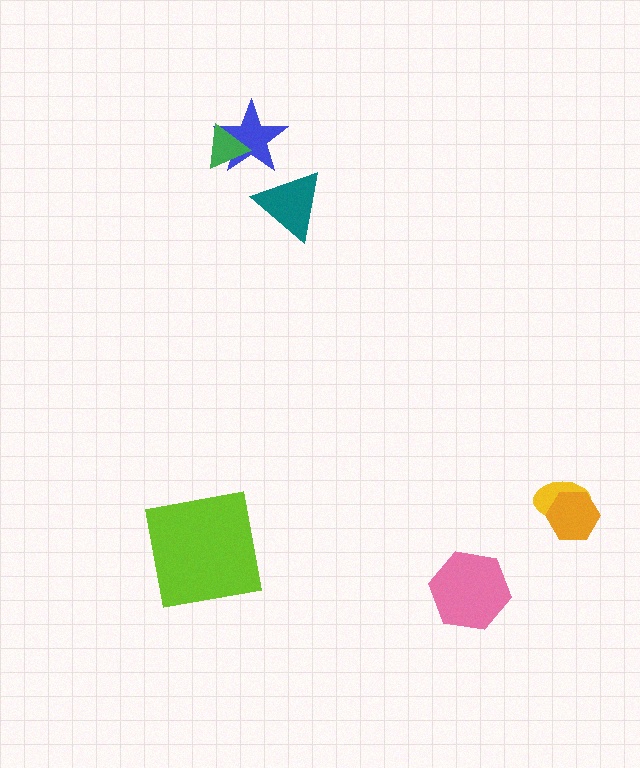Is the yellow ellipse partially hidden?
Yes, it is partially covered by another shape.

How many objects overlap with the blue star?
1 object overlaps with the blue star.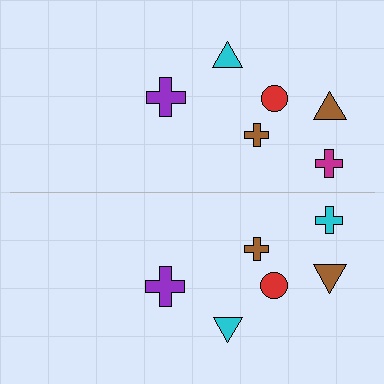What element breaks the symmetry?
The cyan cross on the bottom side breaks the symmetry — its mirror counterpart is magenta.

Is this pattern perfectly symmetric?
No, the pattern is not perfectly symmetric. The cyan cross on the bottom side breaks the symmetry — its mirror counterpart is magenta.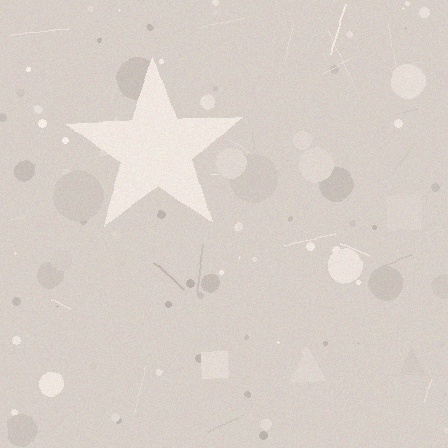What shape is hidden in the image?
A star is hidden in the image.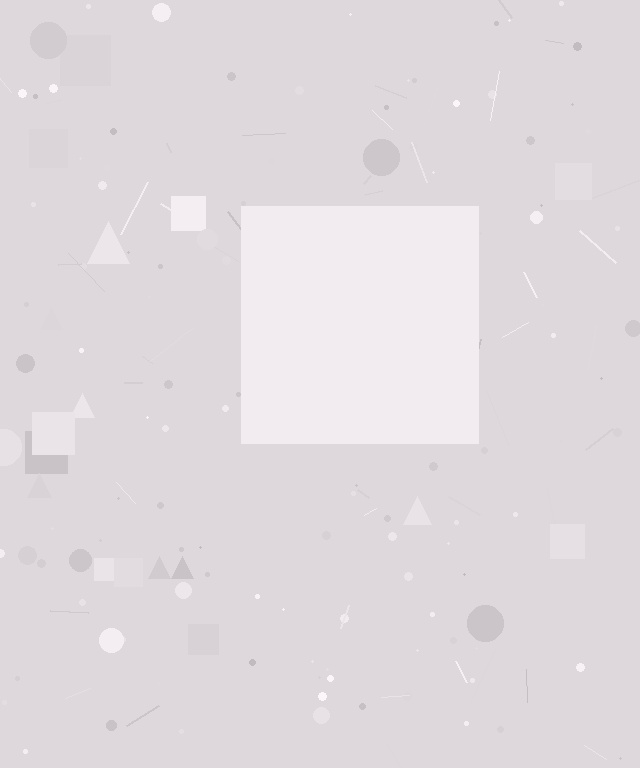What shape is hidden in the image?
A square is hidden in the image.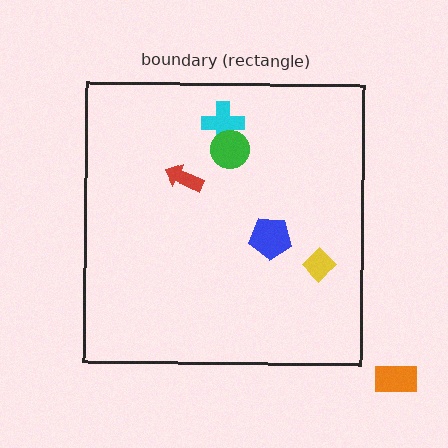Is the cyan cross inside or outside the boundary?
Inside.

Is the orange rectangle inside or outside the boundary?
Outside.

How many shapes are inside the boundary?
5 inside, 1 outside.